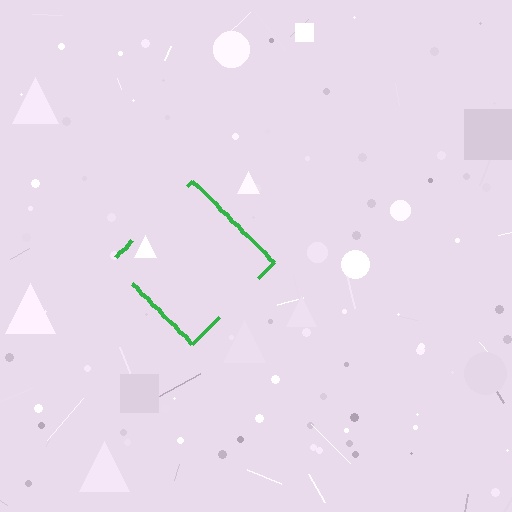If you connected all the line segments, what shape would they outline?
They would outline a diamond.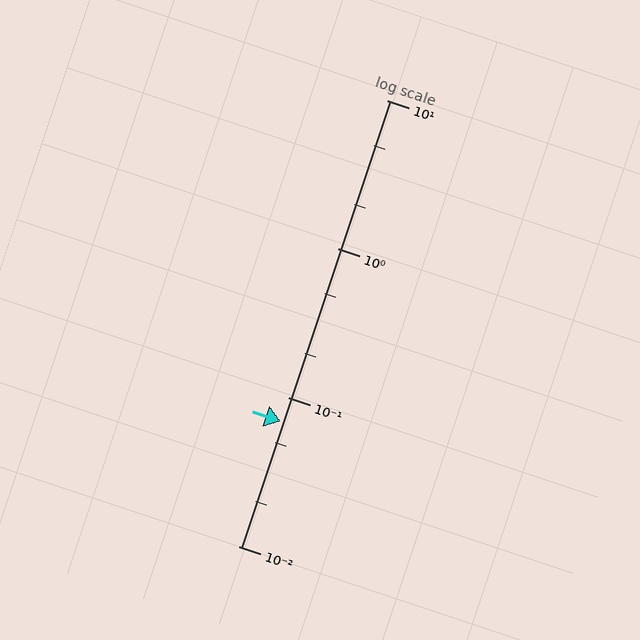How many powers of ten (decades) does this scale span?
The scale spans 3 decades, from 0.01 to 10.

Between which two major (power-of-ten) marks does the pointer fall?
The pointer is between 0.01 and 0.1.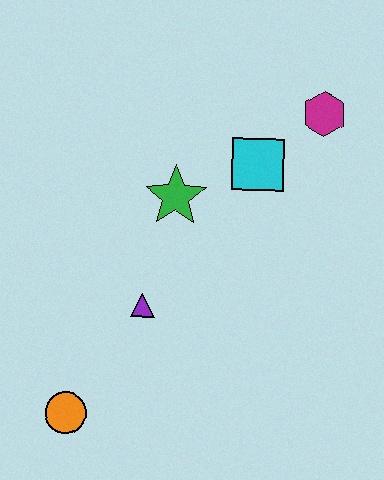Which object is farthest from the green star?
The orange circle is farthest from the green star.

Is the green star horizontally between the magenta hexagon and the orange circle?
Yes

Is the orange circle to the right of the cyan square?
No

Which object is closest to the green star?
The cyan square is closest to the green star.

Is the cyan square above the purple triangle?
Yes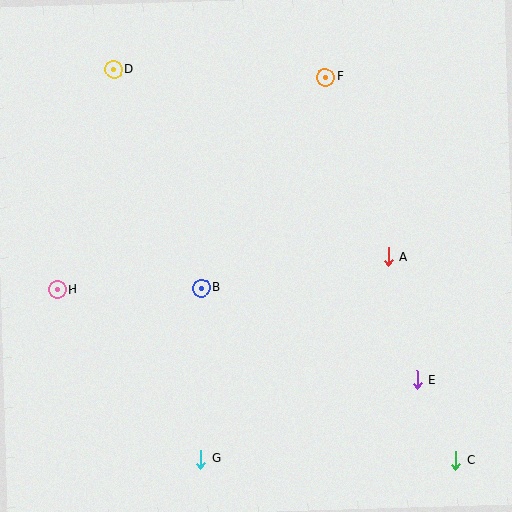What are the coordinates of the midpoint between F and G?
The midpoint between F and G is at (263, 268).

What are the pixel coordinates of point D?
Point D is at (114, 69).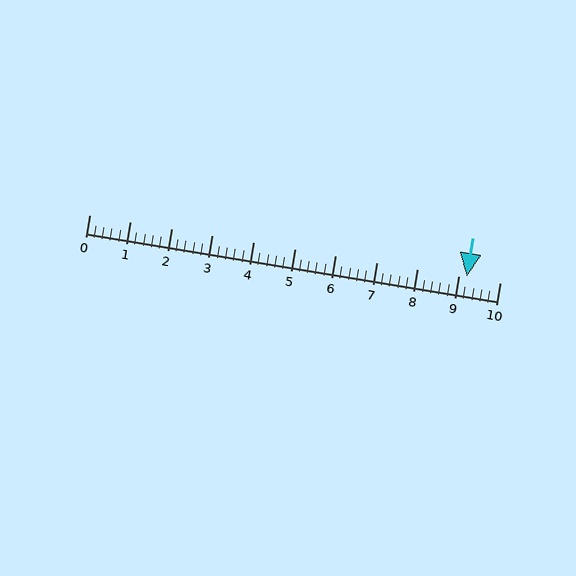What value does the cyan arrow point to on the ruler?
The cyan arrow points to approximately 9.2.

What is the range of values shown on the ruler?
The ruler shows values from 0 to 10.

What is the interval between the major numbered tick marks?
The major tick marks are spaced 1 units apart.